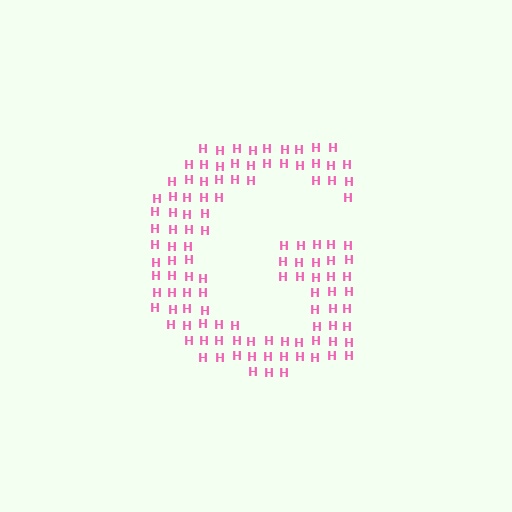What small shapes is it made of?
It is made of small letter H's.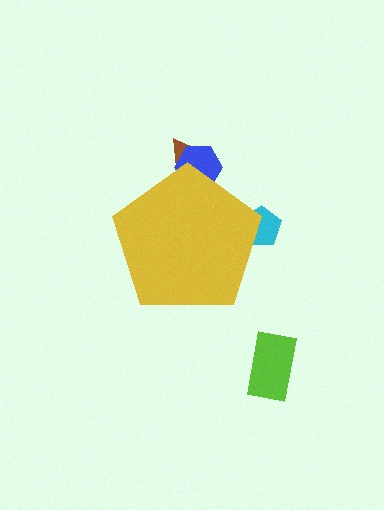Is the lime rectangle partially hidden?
No, the lime rectangle is fully visible.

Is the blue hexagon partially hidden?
Yes, the blue hexagon is partially hidden behind the yellow pentagon.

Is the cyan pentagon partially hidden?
Yes, the cyan pentagon is partially hidden behind the yellow pentagon.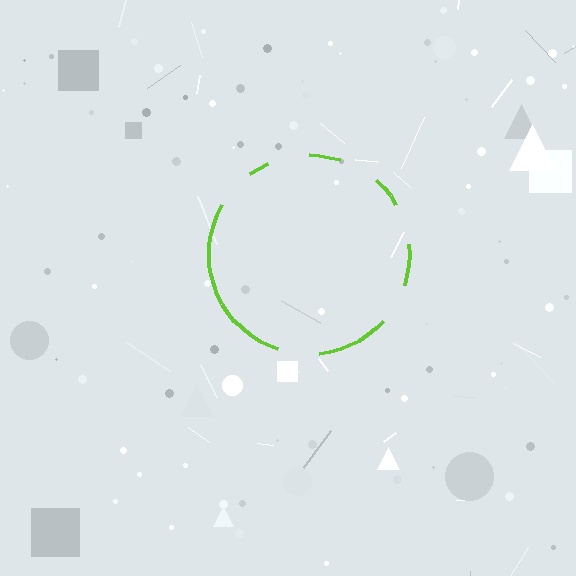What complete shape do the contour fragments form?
The contour fragments form a circle.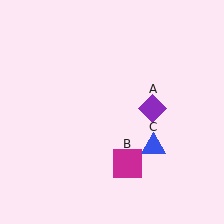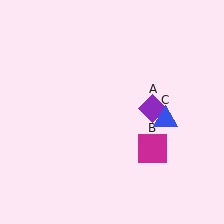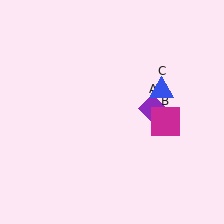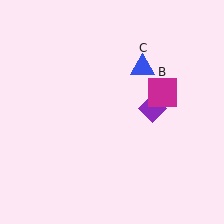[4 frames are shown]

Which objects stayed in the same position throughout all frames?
Purple diamond (object A) remained stationary.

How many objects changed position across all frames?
2 objects changed position: magenta square (object B), blue triangle (object C).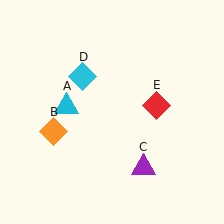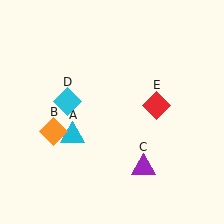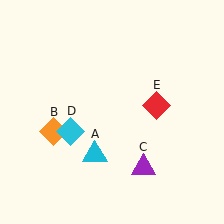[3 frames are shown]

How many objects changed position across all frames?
2 objects changed position: cyan triangle (object A), cyan diamond (object D).